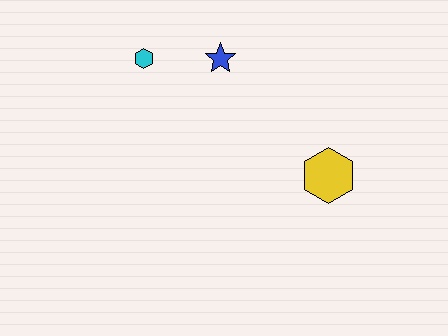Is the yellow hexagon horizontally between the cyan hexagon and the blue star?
No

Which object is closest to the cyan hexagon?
The blue star is closest to the cyan hexagon.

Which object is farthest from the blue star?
The yellow hexagon is farthest from the blue star.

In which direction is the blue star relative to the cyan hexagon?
The blue star is to the right of the cyan hexagon.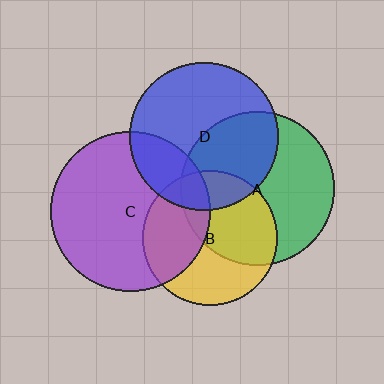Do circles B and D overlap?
Yes.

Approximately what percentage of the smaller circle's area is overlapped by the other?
Approximately 20%.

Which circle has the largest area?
Circle C (purple).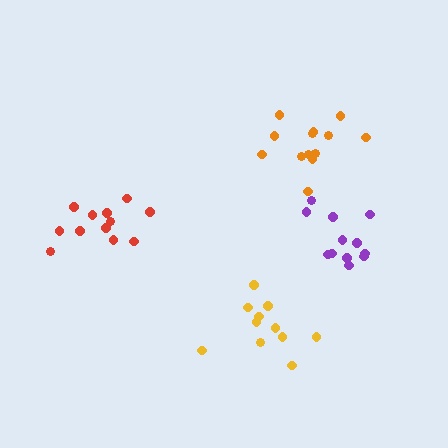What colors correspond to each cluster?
The clusters are colored: red, yellow, orange, purple.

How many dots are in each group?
Group 1: 12 dots, Group 2: 11 dots, Group 3: 13 dots, Group 4: 12 dots (48 total).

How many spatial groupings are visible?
There are 4 spatial groupings.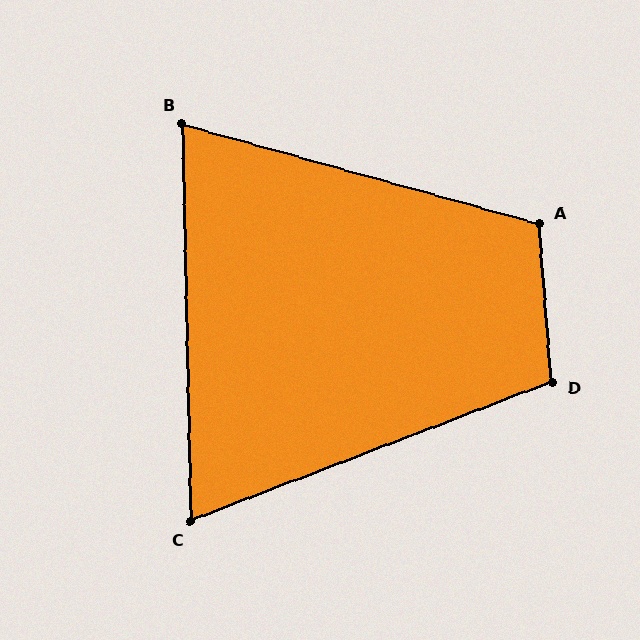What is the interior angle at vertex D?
Approximately 107 degrees (obtuse).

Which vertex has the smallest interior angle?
C, at approximately 70 degrees.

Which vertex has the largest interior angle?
A, at approximately 110 degrees.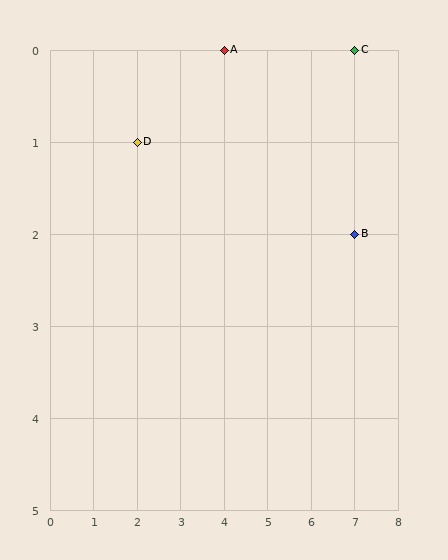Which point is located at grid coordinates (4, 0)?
Point A is at (4, 0).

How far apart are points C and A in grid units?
Points C and A are 3 columns apart.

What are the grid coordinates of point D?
Point D is at grid coordinates (2, 1).